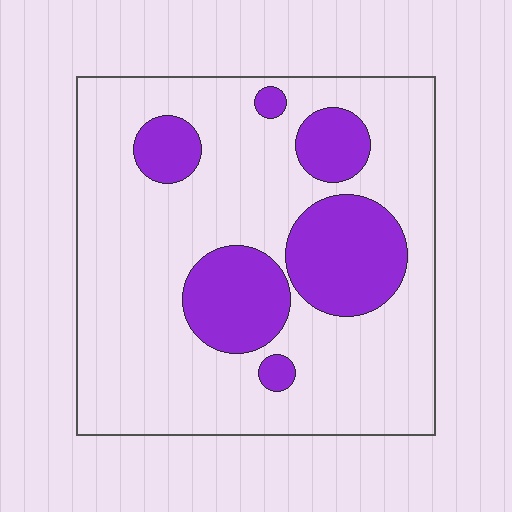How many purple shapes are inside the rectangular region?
6.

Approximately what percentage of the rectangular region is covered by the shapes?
Approximately 25%.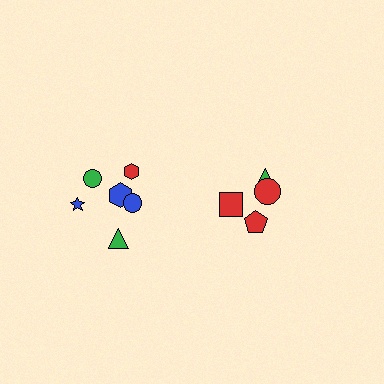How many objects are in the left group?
There are 6 objects.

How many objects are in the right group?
There are 4 objects.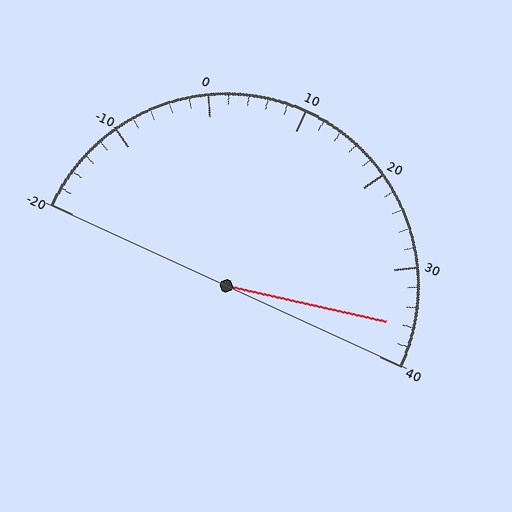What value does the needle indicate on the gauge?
The needle indicates approximately 36.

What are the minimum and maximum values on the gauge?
The gauge ranges from -20 to 40.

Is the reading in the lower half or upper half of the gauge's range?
The reading is in the upper half of the range (-20 to 40).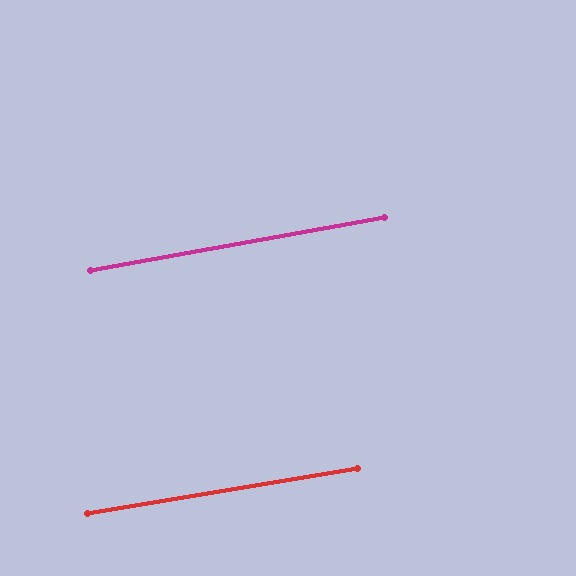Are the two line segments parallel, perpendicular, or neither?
Parallel — their directions differ by only 0.7°.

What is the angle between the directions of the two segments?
Approximately 1 degree.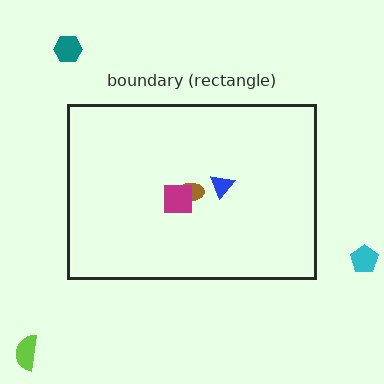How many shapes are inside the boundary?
3 inside, 3 outside.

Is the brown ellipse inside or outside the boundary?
Inside.